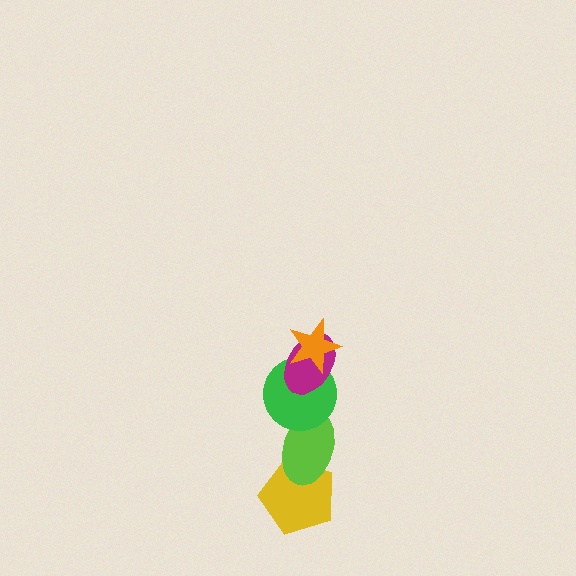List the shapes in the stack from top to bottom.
From top to bottom: the orange star, the magenta ellipse, the green circle, the lime ellipse, the yellow pentagon.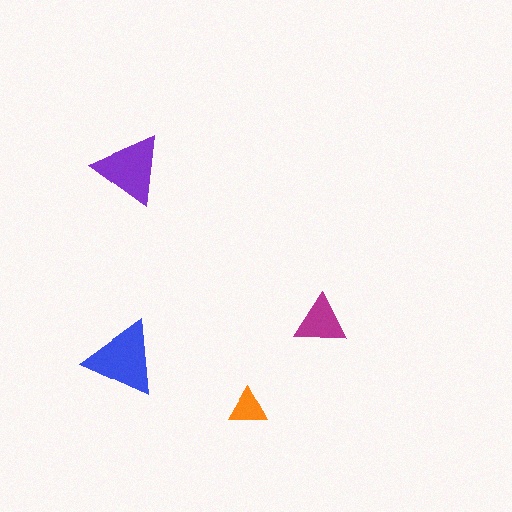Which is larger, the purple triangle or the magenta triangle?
The purple one.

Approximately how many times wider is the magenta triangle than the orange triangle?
About 1.5 times wider.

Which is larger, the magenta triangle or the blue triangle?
The blue one.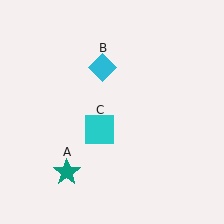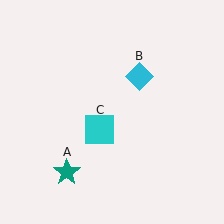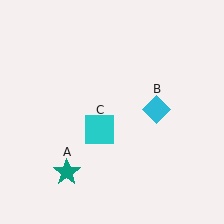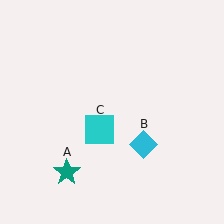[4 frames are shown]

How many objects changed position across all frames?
1 object changed position: cyan diamond (object B).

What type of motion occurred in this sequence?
The cyan diamond (object B) rotated clockwise around the center of the scene.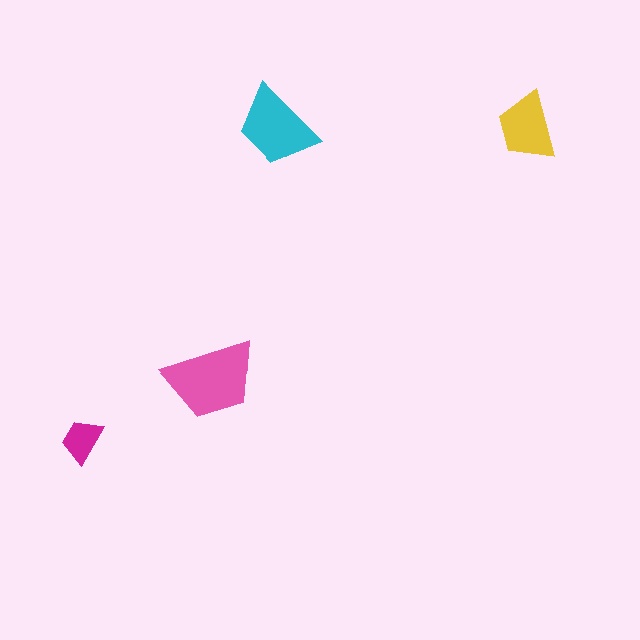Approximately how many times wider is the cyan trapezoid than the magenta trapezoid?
About 2 times wider.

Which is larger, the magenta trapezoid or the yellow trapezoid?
The yellow one.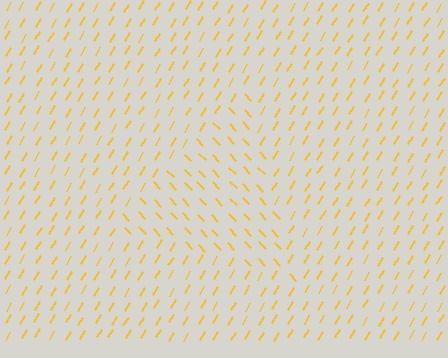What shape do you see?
I see a triangle.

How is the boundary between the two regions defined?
The boundary is defined purely by a change in line orientation (approximately 75 degrees difference). All lines are the same color and thickness.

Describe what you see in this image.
The image is filled with small yellow line segments. A triangle region in the image has lines oriented differently from the surrounding lines, creating a visible texture boundary.